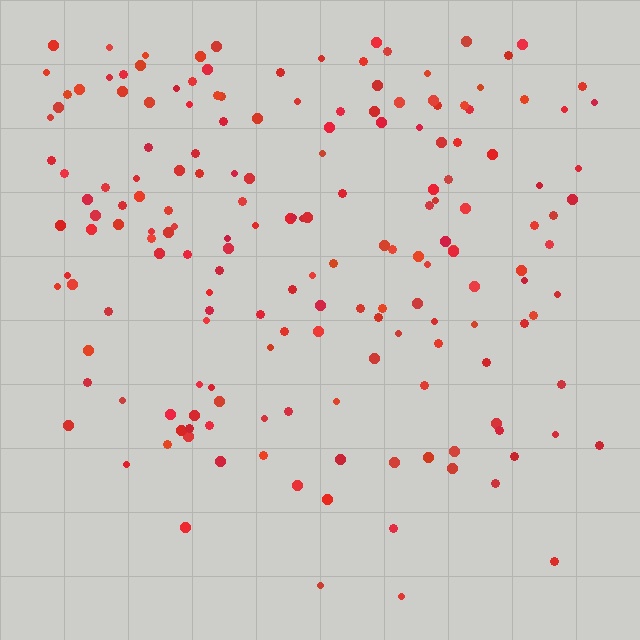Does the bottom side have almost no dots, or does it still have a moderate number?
Still a moderate number, just noticeably fewer than the top.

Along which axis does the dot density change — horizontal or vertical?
Vertical.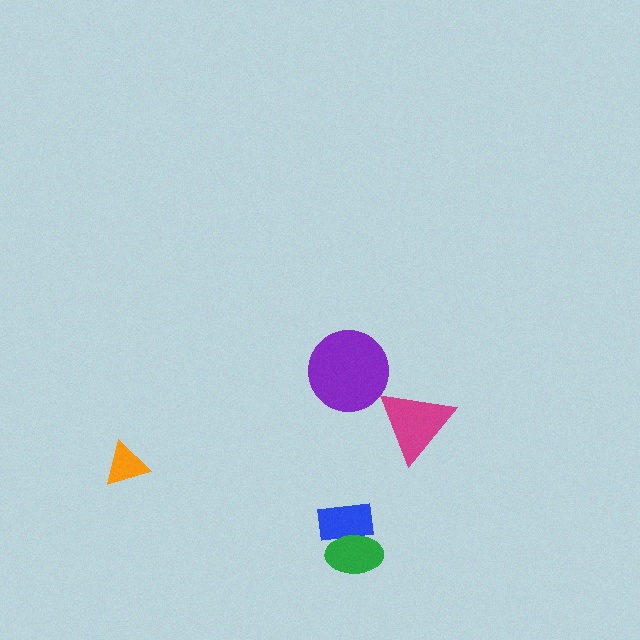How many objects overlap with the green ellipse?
1 object overlaps with the green ellipse.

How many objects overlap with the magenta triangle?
0 objects overlap with the magenta triangle.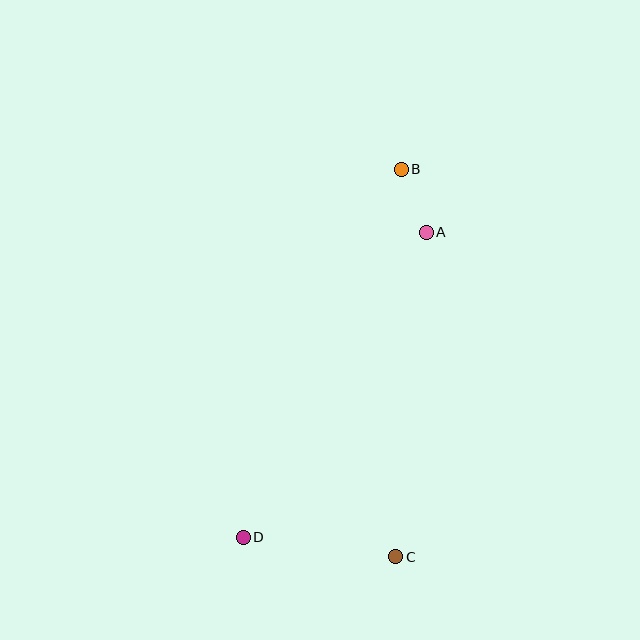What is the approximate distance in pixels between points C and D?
The distance between C and D is approximately 154 pixels.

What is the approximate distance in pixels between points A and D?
The distance between A and D is approximately 356 pixels.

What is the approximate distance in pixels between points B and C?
The distance between B and C is approximately 387 pixels.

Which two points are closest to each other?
Points A and B are closest to each other.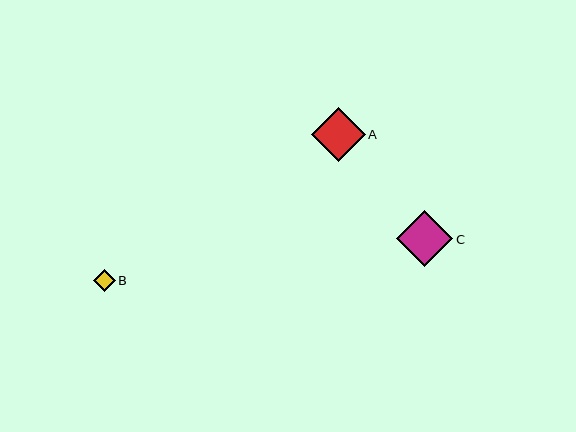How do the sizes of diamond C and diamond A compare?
Diamond C and diamond A are approximately the same size.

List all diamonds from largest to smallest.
From largest to smallest: C, A, B.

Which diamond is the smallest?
Diamond B is the smallest with a size of approximately 22 pixels.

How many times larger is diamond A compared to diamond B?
Diamond A is approximately 2.4 times the size of diamond B.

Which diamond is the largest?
Diamond C is the largest with a size of approximately 56 pixels.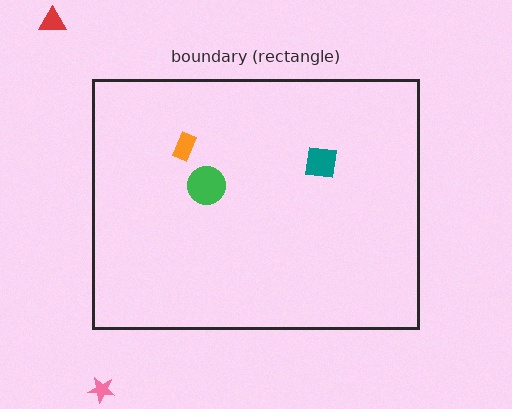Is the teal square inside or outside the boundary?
Inside.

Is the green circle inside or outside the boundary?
Inside.